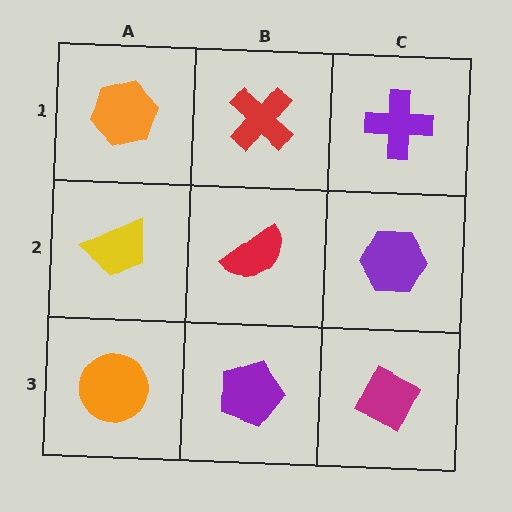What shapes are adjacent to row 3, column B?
A red semicircle (row 2, column B), an orange circle (row 3, column A), a magenta diamond (row 3, column C).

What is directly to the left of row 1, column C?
A red cross.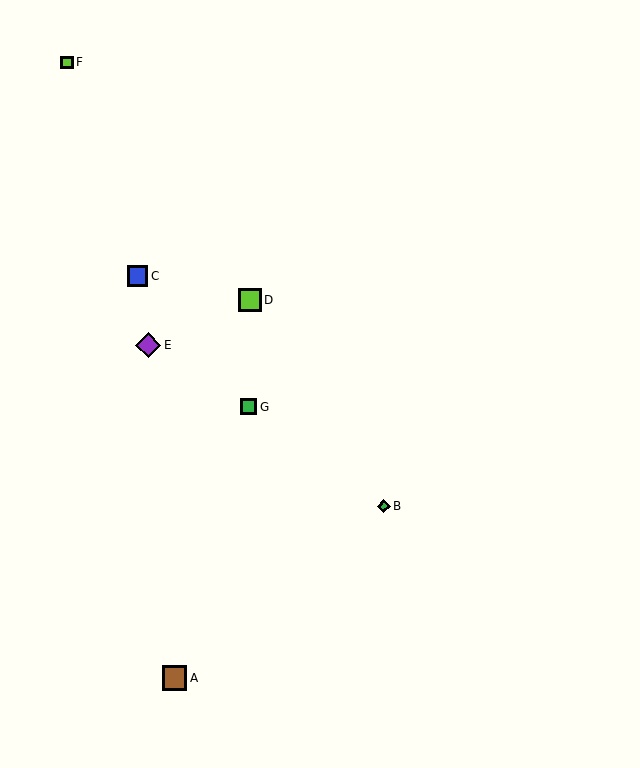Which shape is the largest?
The purple diamond (labeled E) is the largest.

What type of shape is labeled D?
Shape D is a lime square.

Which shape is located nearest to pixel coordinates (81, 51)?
The lime square (labeled F) at (67, 62) is nearest to that location.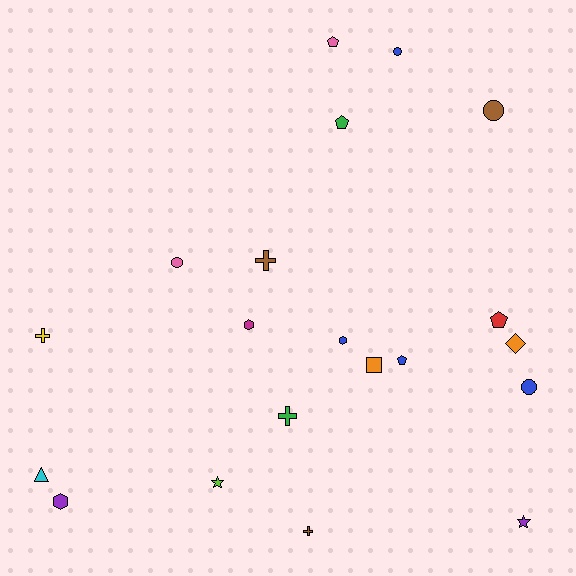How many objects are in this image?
There are 20 objects.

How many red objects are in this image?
There is 1 red object.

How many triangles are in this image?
There is 1 triangle.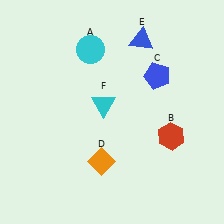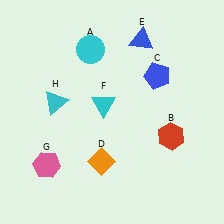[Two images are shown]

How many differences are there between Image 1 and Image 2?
There are 2 differences between the two images.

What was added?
A pink hexagon (G), a cyan triangle (H) were added in Image 2.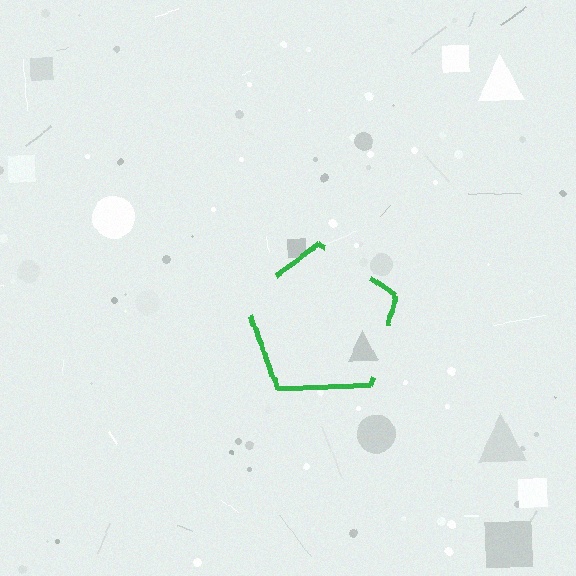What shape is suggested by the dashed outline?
The dashed outline suggests a pentagon.